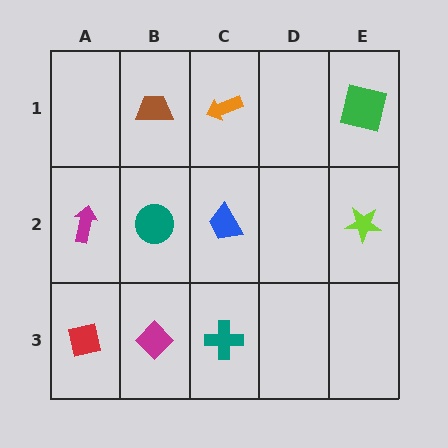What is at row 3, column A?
A red square.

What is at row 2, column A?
A magenta arrow.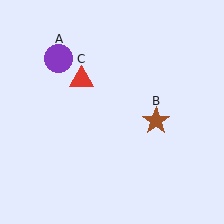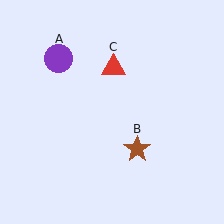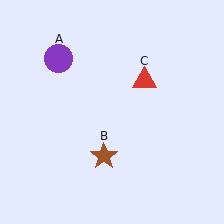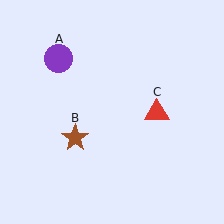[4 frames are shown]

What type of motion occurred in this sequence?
The brown star (object B), red triangle (object C) rotated clockwise around the center of the scene.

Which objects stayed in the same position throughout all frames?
Purple circle (object A) remained stationary.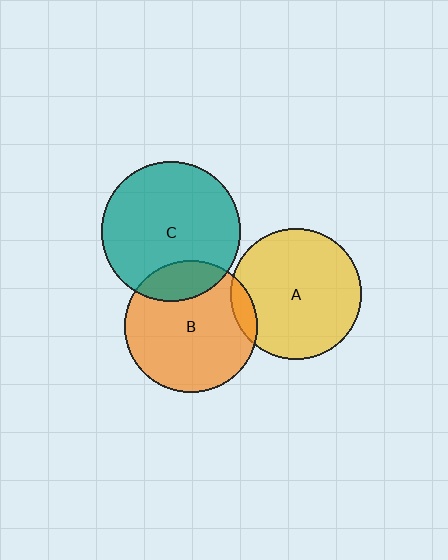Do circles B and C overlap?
Yes.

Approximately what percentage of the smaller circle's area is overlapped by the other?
Approximately 20%.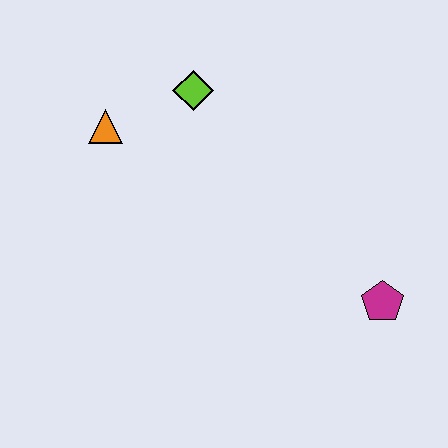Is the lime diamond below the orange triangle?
No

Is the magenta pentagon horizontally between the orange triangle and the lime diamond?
No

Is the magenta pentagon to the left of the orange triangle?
No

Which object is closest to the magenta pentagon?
The lime diamond is closest to the magenta pentagon.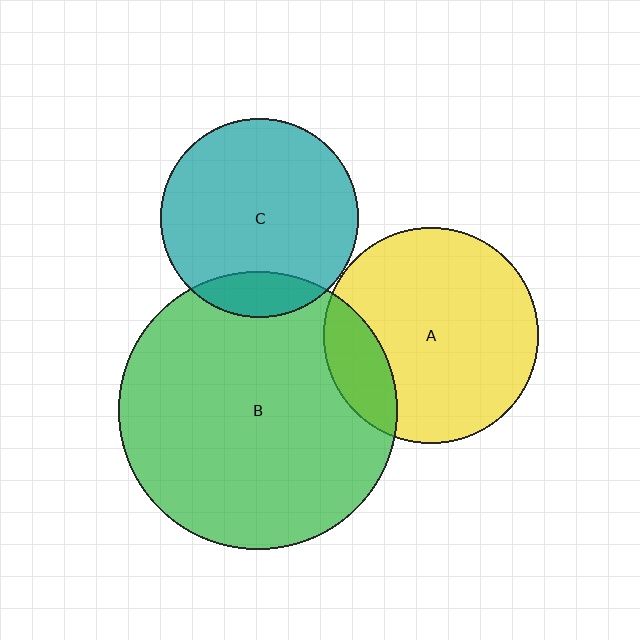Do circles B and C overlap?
Yes.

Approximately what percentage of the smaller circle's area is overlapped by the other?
Approximately 15%.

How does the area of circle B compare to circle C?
Approximately 2.0 times.